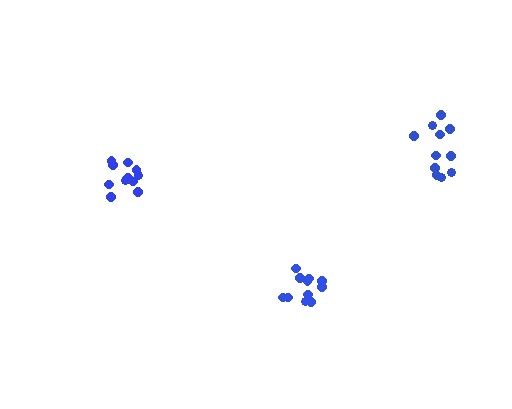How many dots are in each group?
Group 1: 11 dots, Group 2: 11 dots, Group 3: 11 dots (33 total).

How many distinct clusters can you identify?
There are 3 distinct clusters.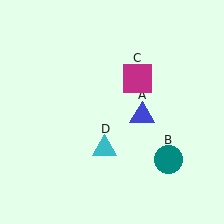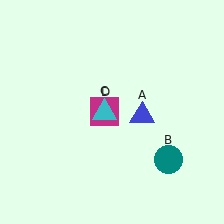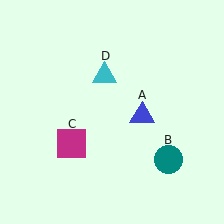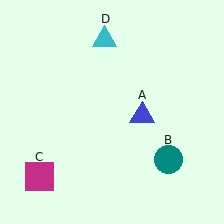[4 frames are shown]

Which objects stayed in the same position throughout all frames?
Blue triangle (object A) and teal circle (object B) remained stationary.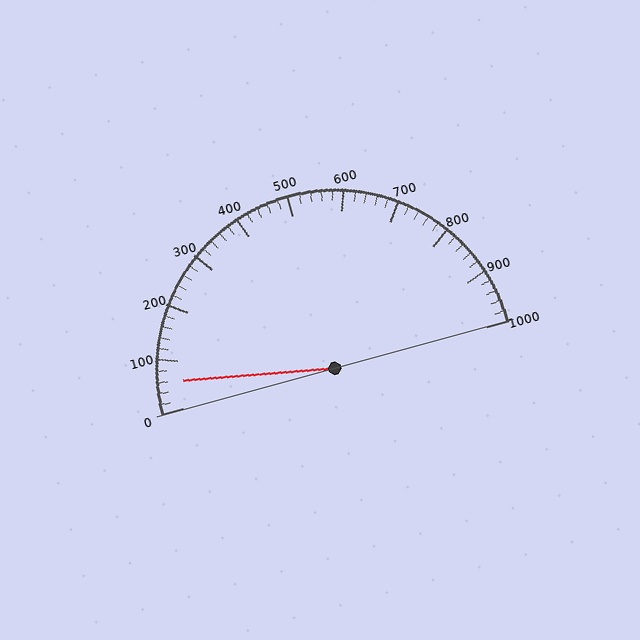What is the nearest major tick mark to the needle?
The nearest major tick mark is 100.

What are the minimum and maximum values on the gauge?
The gauge ranges from 0 to 1000.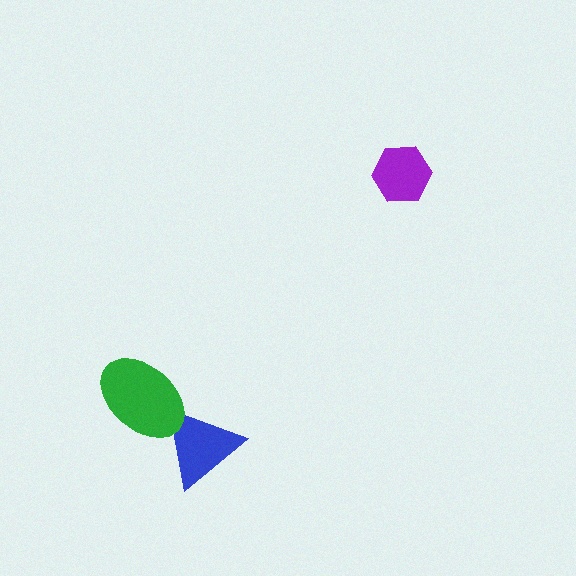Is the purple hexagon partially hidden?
No, no other shape covers it.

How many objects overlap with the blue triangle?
1 object overlaps with the blue triangle.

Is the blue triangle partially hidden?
Yes, it is partially covered by another shape.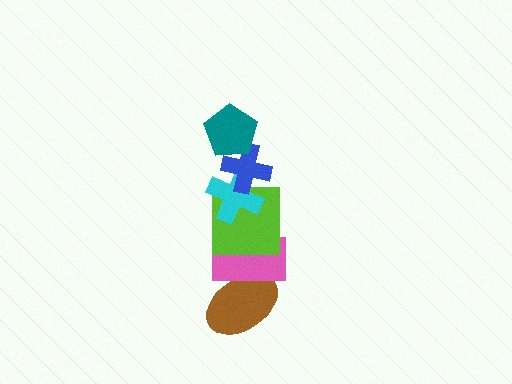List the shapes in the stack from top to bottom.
From top to bottom: the teal pentagon, the blue cross, the cyan cross, the lime square, the pink rectangle, the brown ellipse.